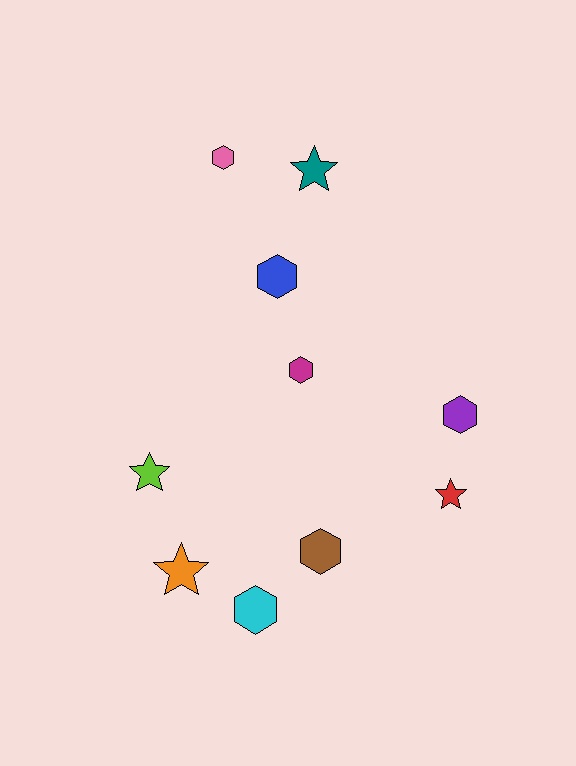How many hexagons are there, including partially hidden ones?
There are 6 hexagons.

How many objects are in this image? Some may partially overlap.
There are 10 objects.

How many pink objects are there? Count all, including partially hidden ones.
There is 1 pink object.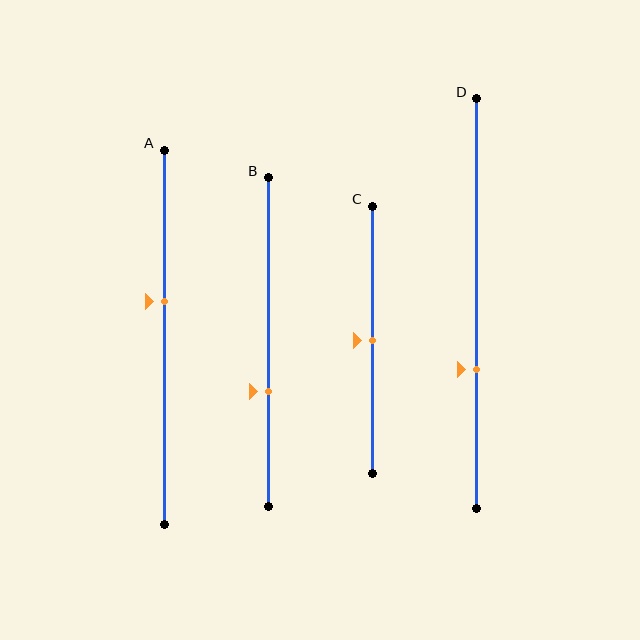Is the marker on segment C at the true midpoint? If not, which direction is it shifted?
Yes, the marker on segment C is at the true midpoint.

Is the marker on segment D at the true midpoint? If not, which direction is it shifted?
No, the marker on segment D is shifted downward by about 16% of the segment length.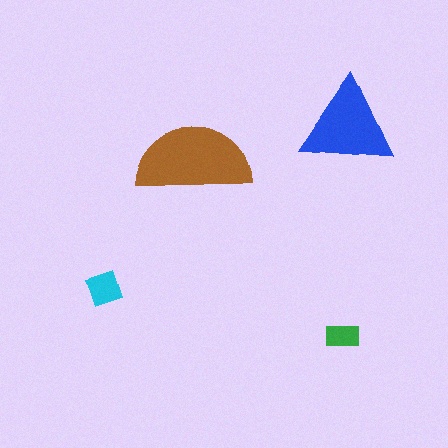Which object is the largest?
The brown semicircle.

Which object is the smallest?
The green rectangle.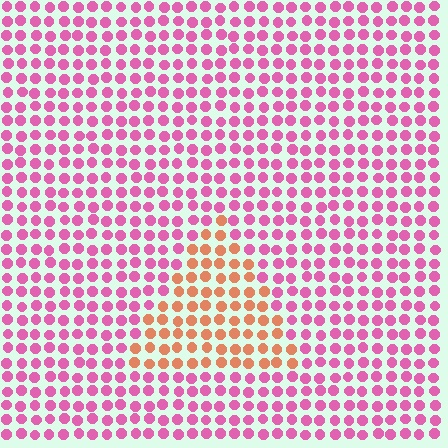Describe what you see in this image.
The image is filled with small pink elements in a uniform arrangement. A triangle-shaped region is visible where the elements are tinted to a slightly different hue, forming a subtle color boundary.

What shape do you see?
I see a triangle.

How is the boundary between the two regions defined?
The boundary is defined purely by a slight shift in hue (about 53 degrees). Spacing, size, and orientation are identical on both sides.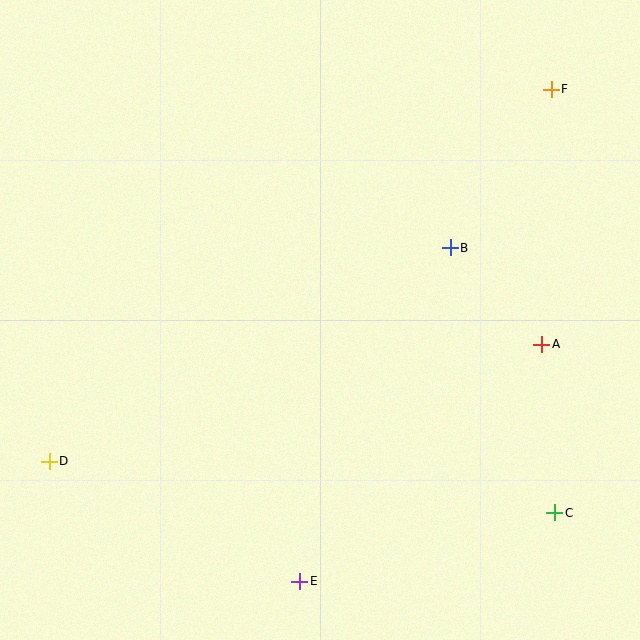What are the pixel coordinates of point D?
Point D is at (49, 461).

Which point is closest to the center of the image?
Point B at (450, 248) is closest to the center.